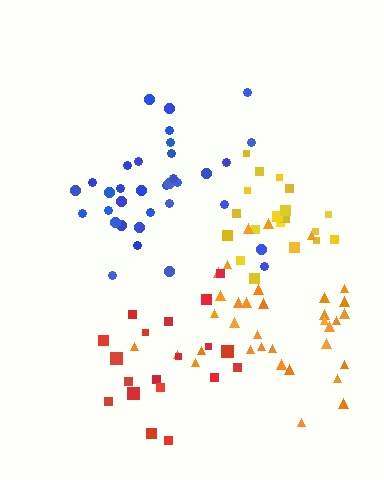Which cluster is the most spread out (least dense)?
Red.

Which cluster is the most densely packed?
Yellow.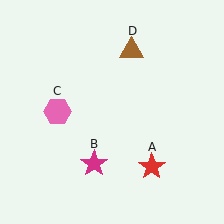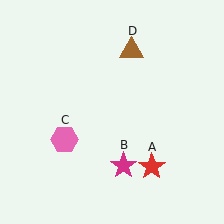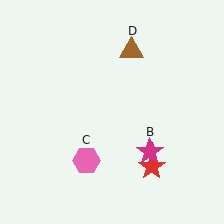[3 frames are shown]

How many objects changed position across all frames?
2 objects changed position: magenta star (object B), pink hexagon (object C).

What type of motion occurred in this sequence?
The magenta star (object B), pink hexagon (object C) rotated counterclockwise around the center of the scene.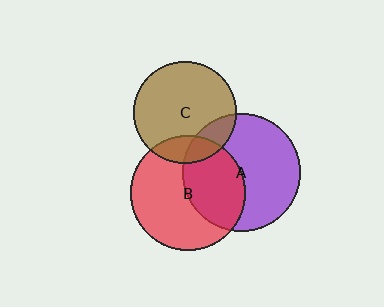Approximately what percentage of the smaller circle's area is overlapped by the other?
Approximately 40%.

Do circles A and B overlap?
Yes.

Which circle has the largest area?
Circle A (purple).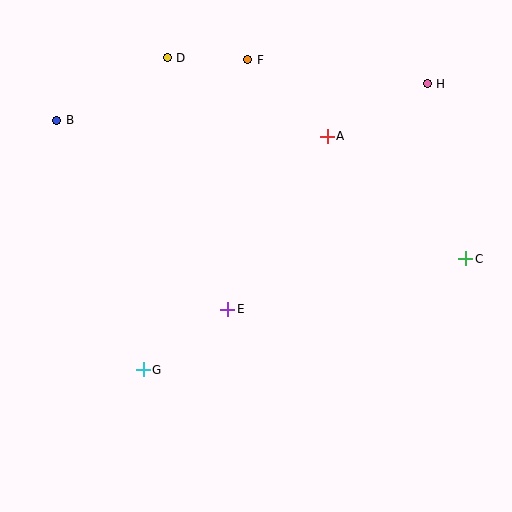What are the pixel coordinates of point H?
Point H is at (427, 84).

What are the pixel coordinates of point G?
Point G is at (143, 370).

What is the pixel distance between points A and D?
The distance between A and D is 178 pixels.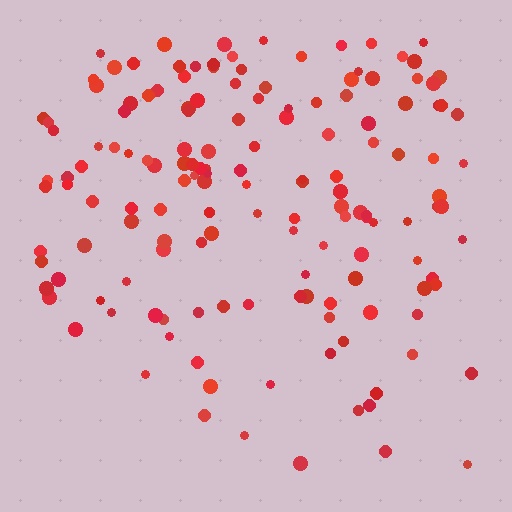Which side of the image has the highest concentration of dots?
The top.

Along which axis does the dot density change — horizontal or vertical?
Vertical.